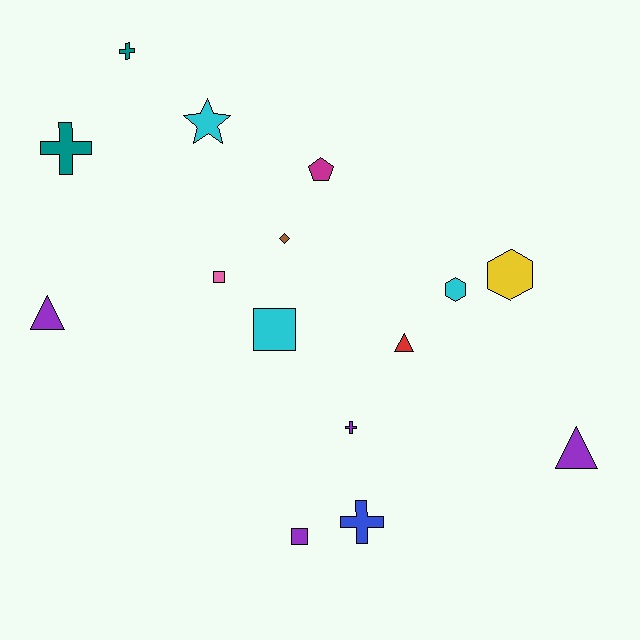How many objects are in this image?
There are 15 objects.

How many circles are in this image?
There are no circles.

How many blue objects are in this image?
There is 1 blue object.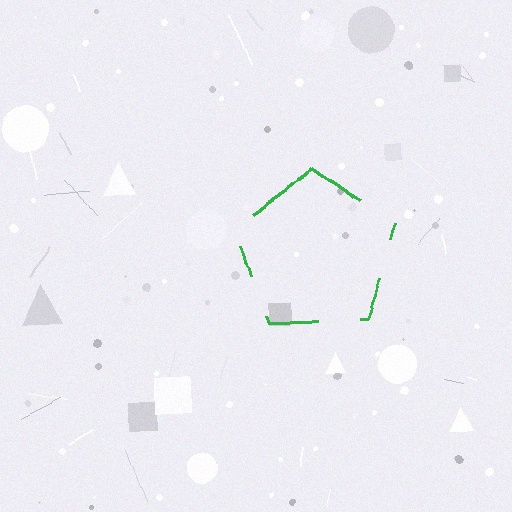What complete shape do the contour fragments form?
The contour fragments form a pentagon.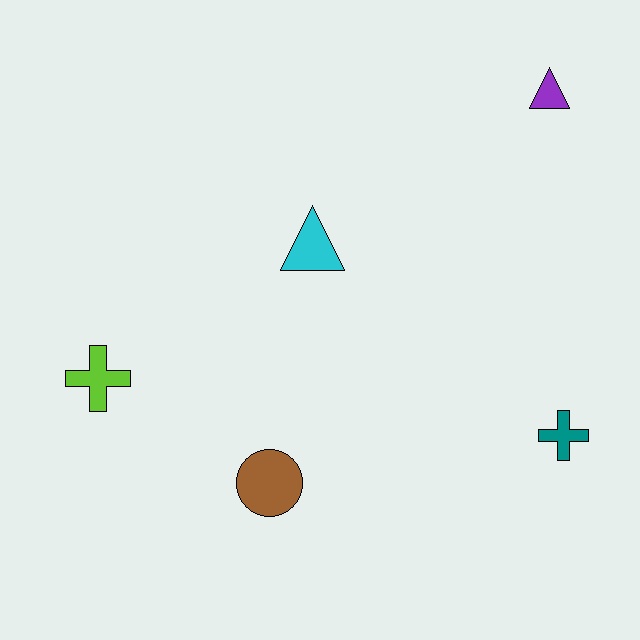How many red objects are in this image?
There are no red objects.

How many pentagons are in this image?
There are no pentagons.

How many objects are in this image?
There are 5 objects.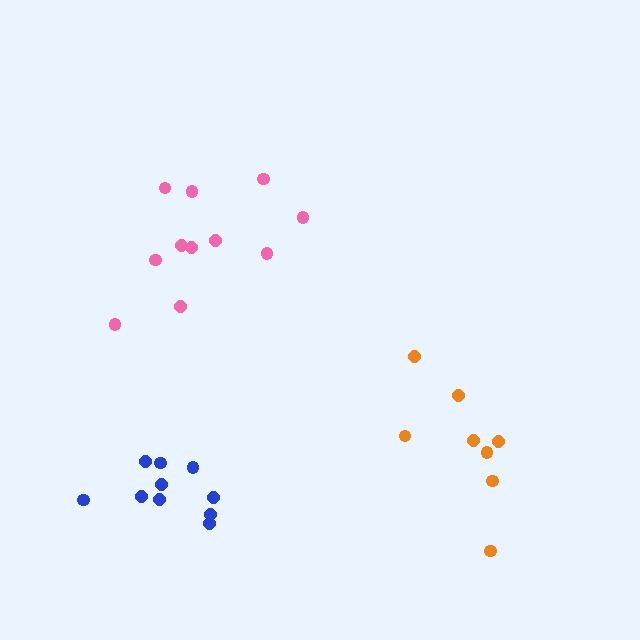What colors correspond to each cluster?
The clusters are colored: blue, orange, pink.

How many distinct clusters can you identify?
There are 3 distinct clusters.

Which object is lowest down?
The blue cluster is bottommost.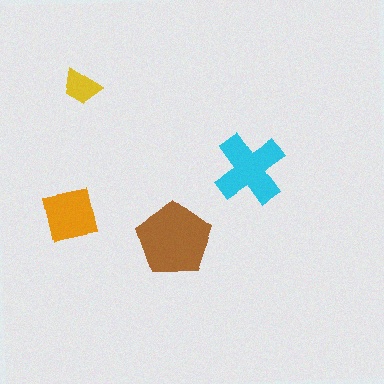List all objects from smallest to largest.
The yellow trapezoid, the orange square, the cyan cross, the brown pentagon.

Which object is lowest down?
The brown pentagon is bottommost.